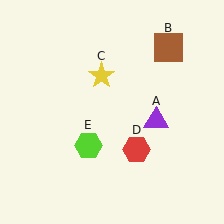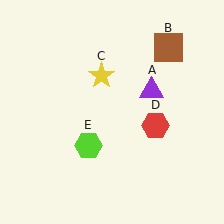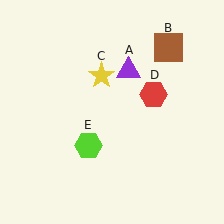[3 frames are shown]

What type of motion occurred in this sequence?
The purple triangle (object A), red hexagon (object D) rotated counterclockwise around the center of the scene.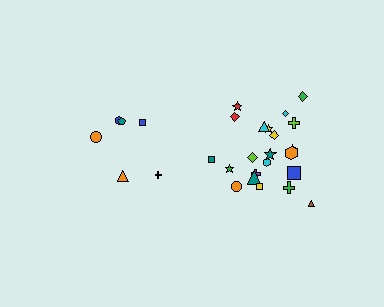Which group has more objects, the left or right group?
The right group.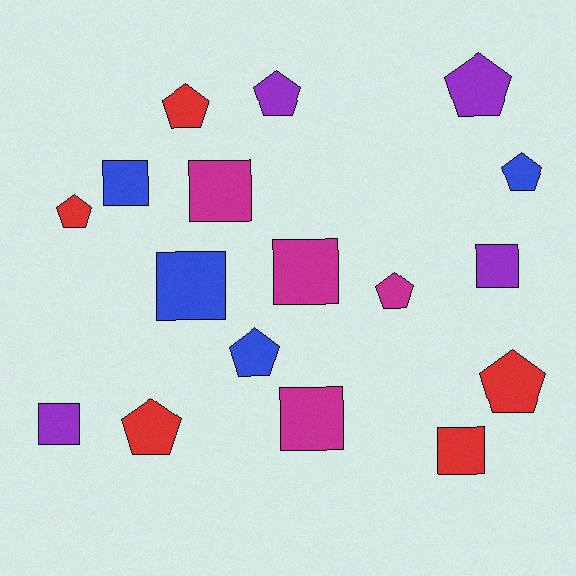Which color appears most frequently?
Red, with 5 objects.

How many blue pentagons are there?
There are 2 blue pentagons.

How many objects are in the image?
There are 17 objects.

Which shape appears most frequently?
Pentagon, with 9 objects.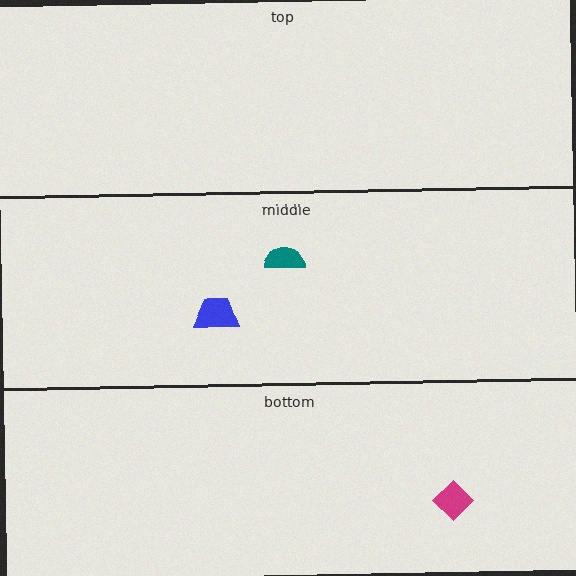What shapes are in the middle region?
The teal semicircle, the blue trapezoid.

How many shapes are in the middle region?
2.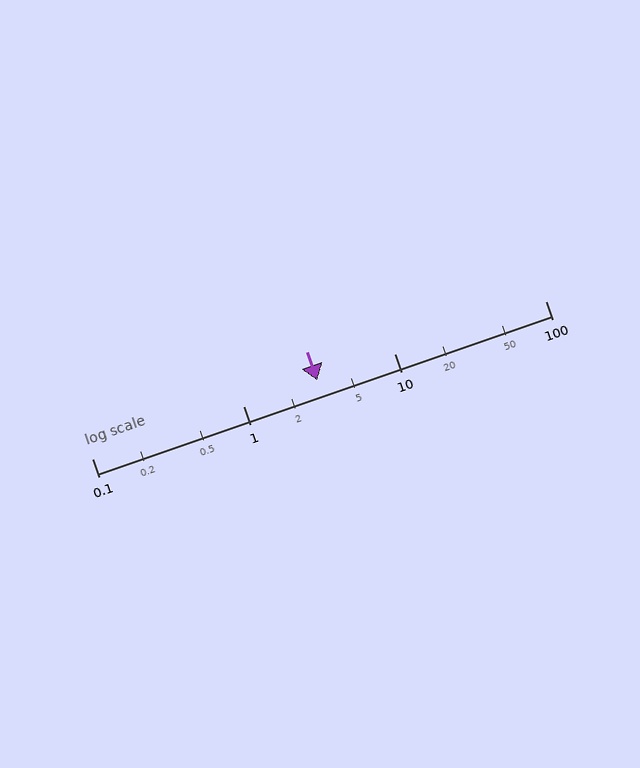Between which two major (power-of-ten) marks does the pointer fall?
The pointer is between 1 and 10.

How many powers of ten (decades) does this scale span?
The scale spans 3 decades, from 0.1 to 100.